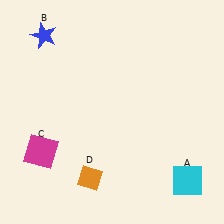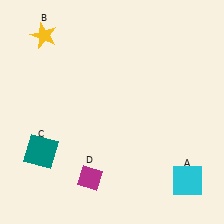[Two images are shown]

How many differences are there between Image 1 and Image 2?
There are 3 differences between the two images.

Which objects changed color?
B changed from blue to yellow. C changed from magenta to teal. D changed from orange to magenta.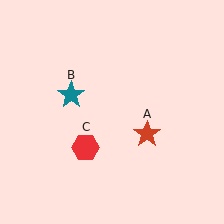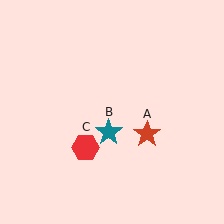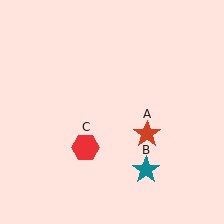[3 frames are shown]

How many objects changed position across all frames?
1 object changed position: teal star (object B).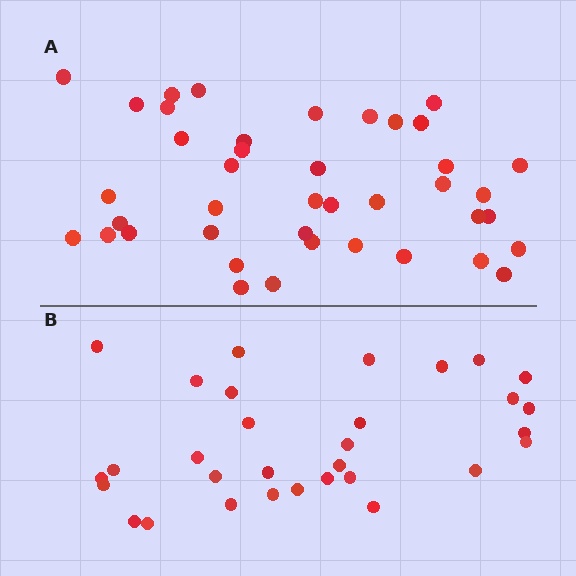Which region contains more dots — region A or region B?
Region A (the top region) has more dots.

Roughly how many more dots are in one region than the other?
Region A has roughly 10 or so more dots than region B.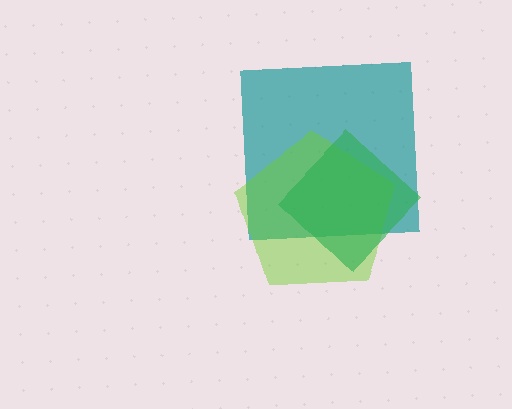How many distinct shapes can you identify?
There are 3 distinct shapes: a teal square, a lime pentagon, a green diamond.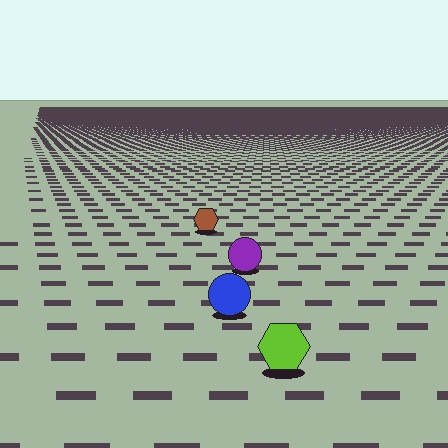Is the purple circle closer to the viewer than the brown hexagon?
Yes. The purple circle is closer — you can tell from the texture gradient: the ground texture is coarser near it.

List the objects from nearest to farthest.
From nearest to farthest: the lime hexagon, the blue circle, the purple circle, the brown hexagon.